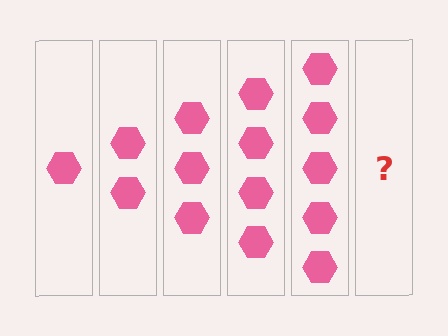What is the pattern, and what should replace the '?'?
The pattern is that each step adds one more hexagon. The '?' should be 6 hexagons.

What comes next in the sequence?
The next element should be 6 hexagons.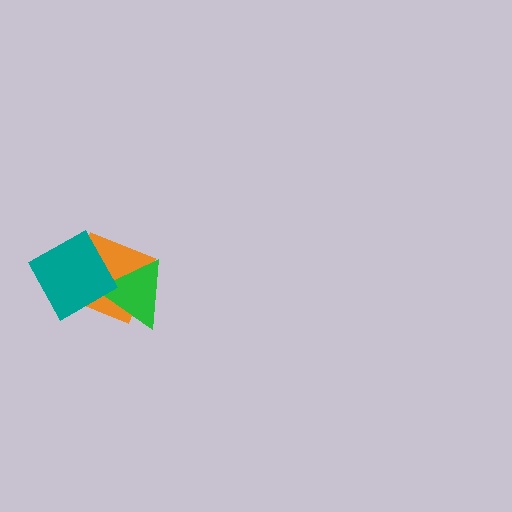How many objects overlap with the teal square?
2 objects overlap with the teal square.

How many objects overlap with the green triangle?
2 objects overlap with the green triangle.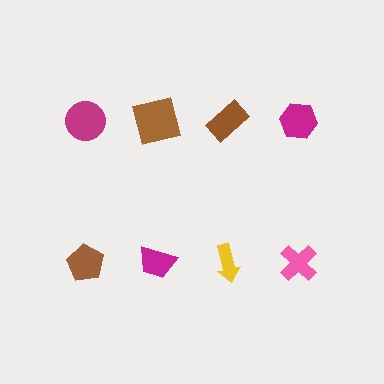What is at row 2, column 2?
A magenta trapezoid.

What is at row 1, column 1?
A magenta circle.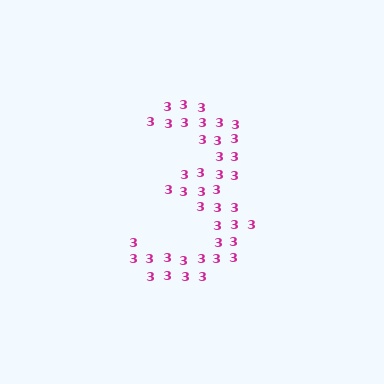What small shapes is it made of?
It is made of small digit 3's.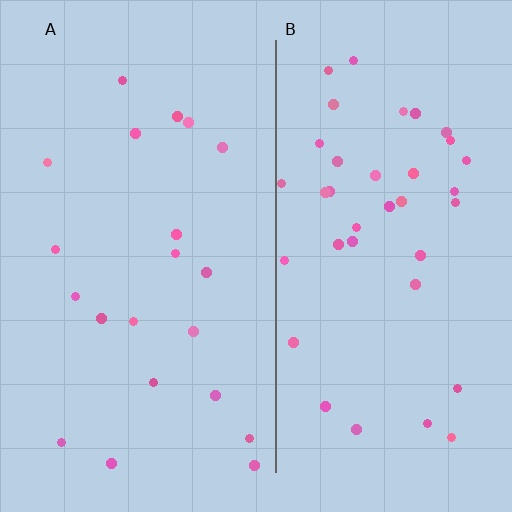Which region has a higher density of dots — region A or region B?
B (the right).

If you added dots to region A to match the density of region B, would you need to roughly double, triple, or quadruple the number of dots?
Approximately double.